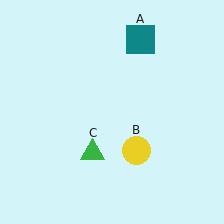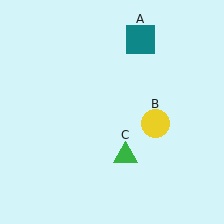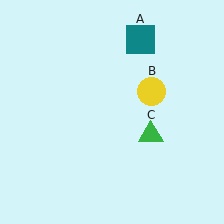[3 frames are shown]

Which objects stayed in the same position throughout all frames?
Teal square (object A) remained stationary.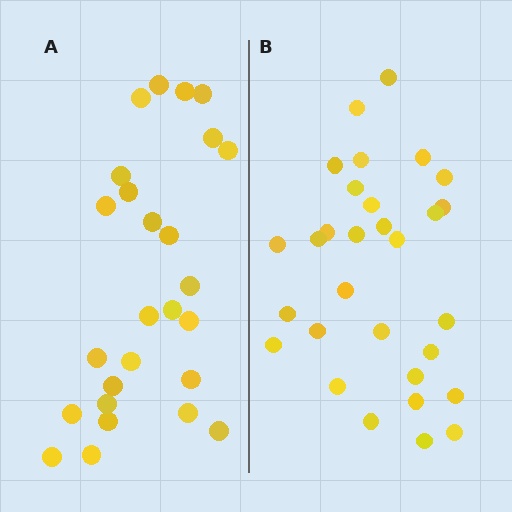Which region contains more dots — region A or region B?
Region B (the right region) has more dots.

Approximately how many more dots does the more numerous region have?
Region B has about 4 more dots than region A.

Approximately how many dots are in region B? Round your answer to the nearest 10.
About 30 dots.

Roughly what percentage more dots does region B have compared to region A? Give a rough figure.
About 15% more.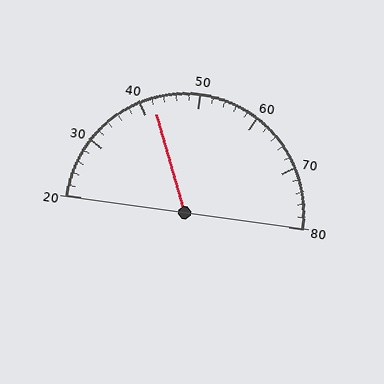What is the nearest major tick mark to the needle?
The nearest major tick mark is 40.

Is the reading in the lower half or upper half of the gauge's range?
The reading is in the lower half of the range (20 to 80).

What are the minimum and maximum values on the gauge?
The gauge ranges from 20 to 80.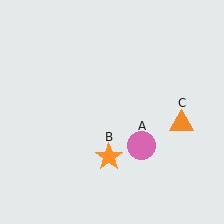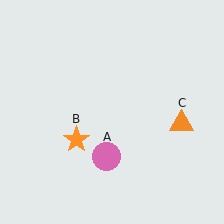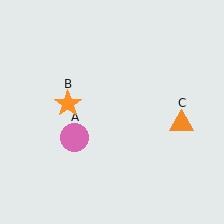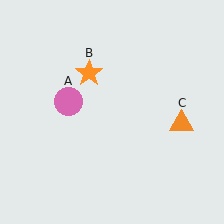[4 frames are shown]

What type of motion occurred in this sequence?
The pink circle (object A), orange star (object B) rotated clockwise around the center of the scene.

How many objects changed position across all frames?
2 objects changed position: pink circle (object A), orange star (object B).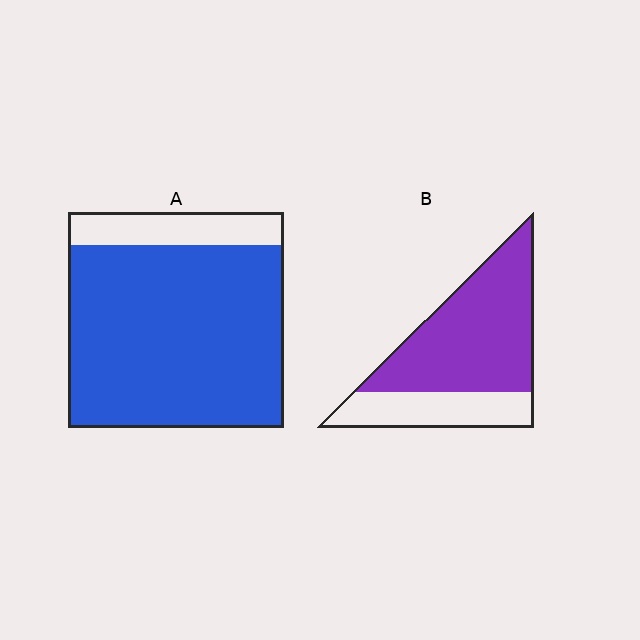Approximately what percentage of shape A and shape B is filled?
A is approximately 85% and B is approximately 70%.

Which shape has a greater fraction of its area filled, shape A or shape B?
Shape A.